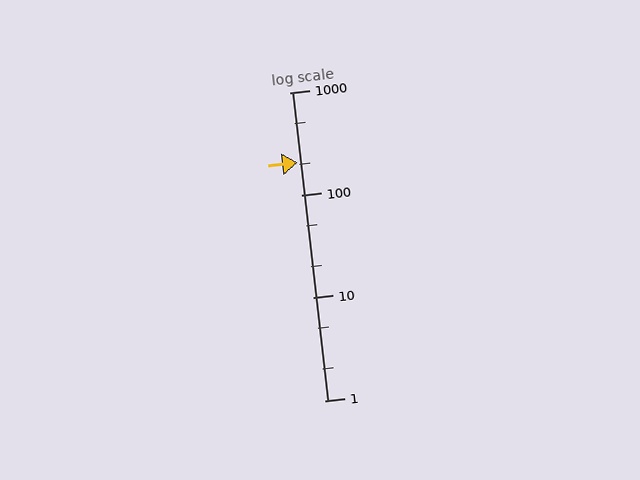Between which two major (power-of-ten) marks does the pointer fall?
The pointer is between 100 and 1000.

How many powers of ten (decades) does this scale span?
The scale spans 3 decades, from 1 to 1000.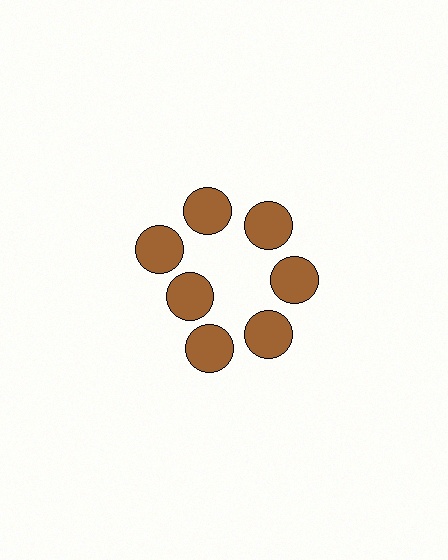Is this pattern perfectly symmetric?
No. The 7 brown circles are arranged in a ring, but one element near the 8 o'clock position is pulled inward toward the center, breaking the 7-fold rotational symmetry.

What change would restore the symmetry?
The symmetry would be restored by moving it outward, back onto the ring so that all 7 circles sit at equal angles and equal distance from the center.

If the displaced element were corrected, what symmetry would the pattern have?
It would have 7-fold rotational symmetry — the pattern would map onto itself every 51 degrees.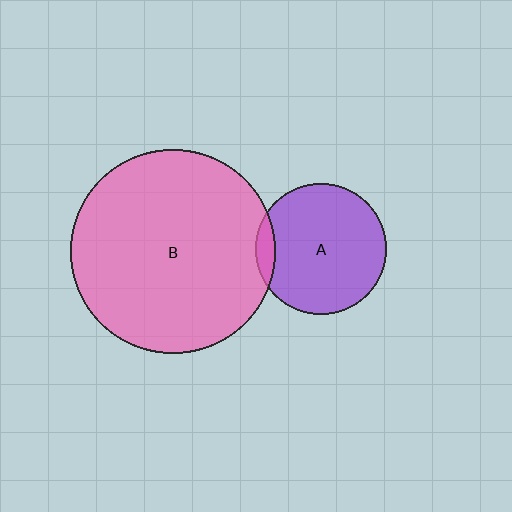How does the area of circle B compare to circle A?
Approximately 2.4 times.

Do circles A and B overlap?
Yes.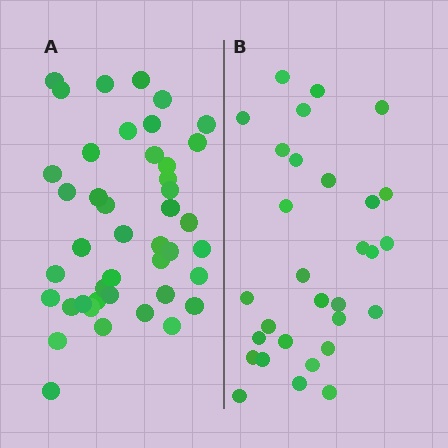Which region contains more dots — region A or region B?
Region A (the left region) has more dots.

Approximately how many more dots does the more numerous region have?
Region A has approximately 15 more dots than region B.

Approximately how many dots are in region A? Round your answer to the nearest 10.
About 40 dots. (The exact count is 43, which rounds to 40.)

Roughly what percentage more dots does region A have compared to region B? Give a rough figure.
About 45% more.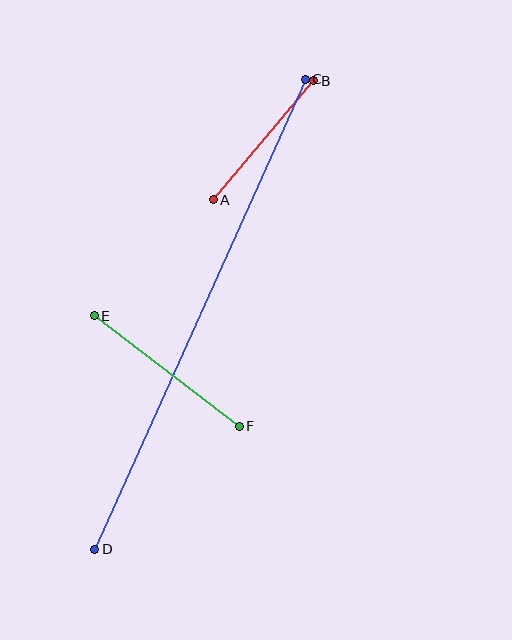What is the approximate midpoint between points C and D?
The midpoint is at approximately (200, 314) pixels.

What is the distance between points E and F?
The distance is approximately 182 pixels.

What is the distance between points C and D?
The distance is approximately 515 pixels.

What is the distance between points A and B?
The distance is approximately 156 pixels.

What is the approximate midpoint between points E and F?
The midpoint is at approximately (167, 371) pixels.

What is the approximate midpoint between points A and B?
The midpoint is at approximately (264, 140) pixels.